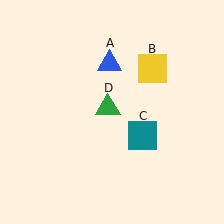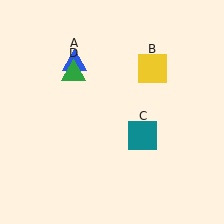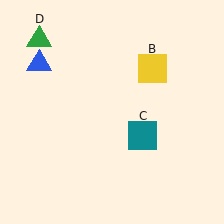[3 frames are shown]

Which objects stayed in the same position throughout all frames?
Yellow square (object B) and teal square (object C) remained stationary.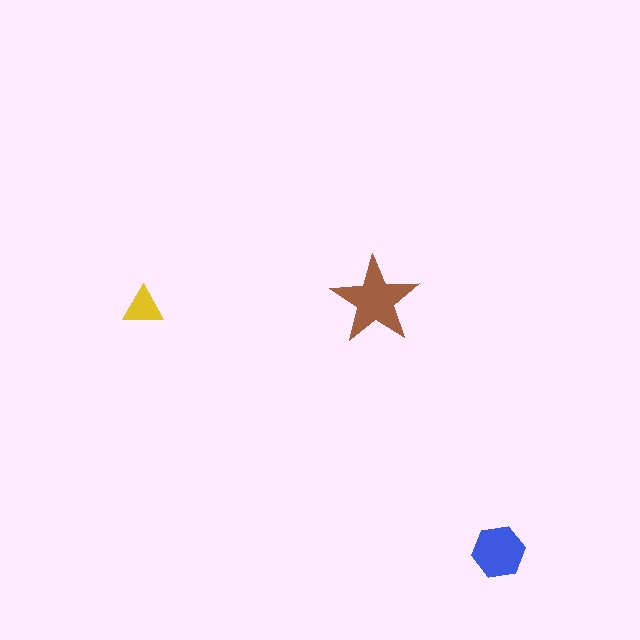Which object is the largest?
The brown star.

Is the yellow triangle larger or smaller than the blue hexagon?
Smaller.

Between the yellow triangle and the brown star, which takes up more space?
The brown star.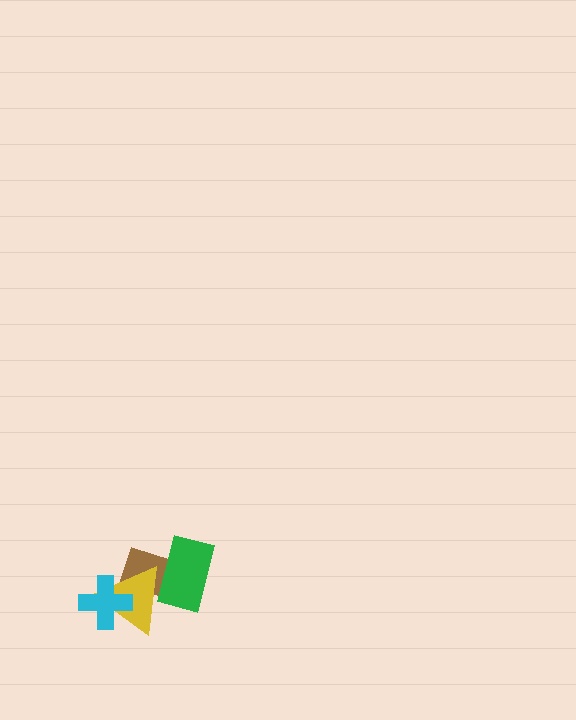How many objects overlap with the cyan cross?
1 object overlaps with the cyan cross.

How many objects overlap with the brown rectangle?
2 objects overlap with the brown rectangle.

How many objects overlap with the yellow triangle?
3 objects overlap with the yellow triangle.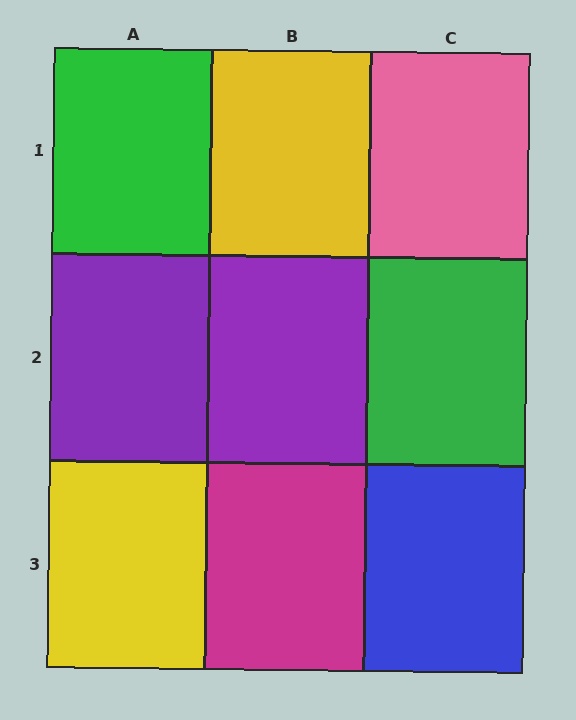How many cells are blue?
1 cell is blue.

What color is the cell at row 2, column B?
Purple.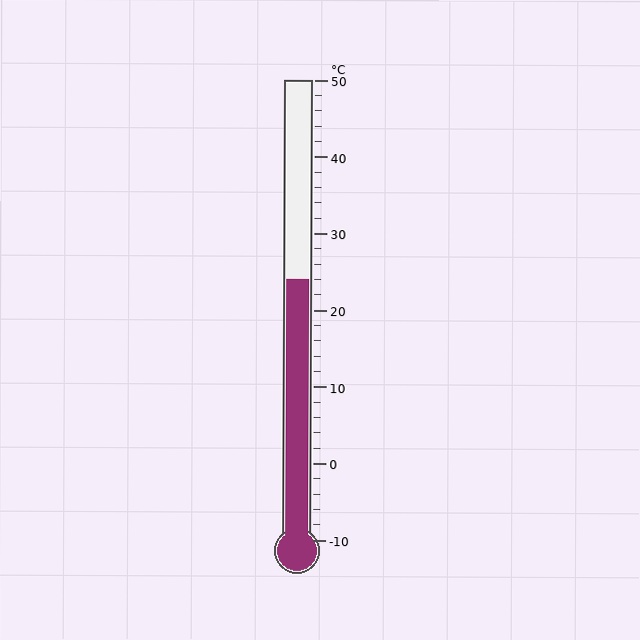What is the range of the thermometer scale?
The thermometer scale ranges from -10°C to 50°C.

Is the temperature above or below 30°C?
The temperature is below 30°C.